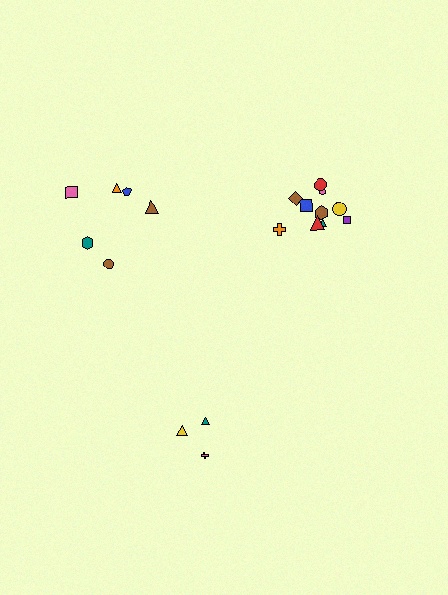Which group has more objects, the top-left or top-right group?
The top-right group.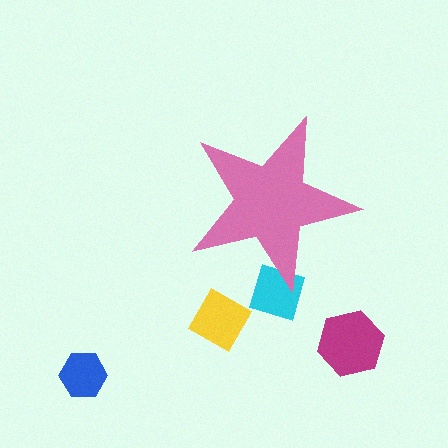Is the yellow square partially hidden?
No, the yellow square is fully visible.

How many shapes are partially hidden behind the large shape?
1 shape is partially hidden.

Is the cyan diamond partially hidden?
Yes, the cyan diamond is partially hidden behind the pink star.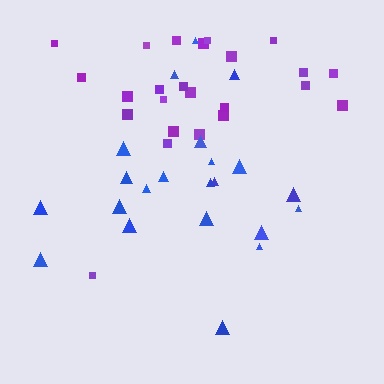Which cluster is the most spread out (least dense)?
Blue.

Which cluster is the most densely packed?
Purple.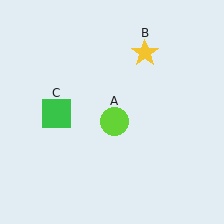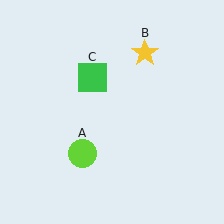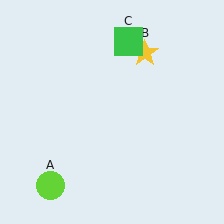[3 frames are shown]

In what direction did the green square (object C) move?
The green square (object C) moved up and to the right.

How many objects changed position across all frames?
2 objects changed position: lime circle (object A), green square (object C).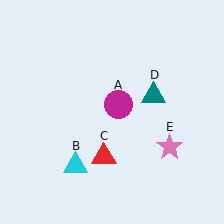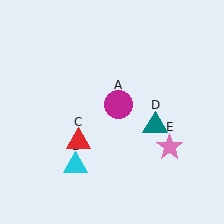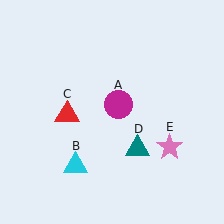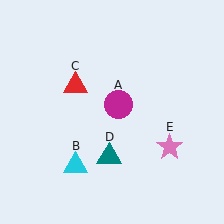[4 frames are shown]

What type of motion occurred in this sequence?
The red triangle (object C), teal triangle (object D) rotated clockwise around the center of the scene.